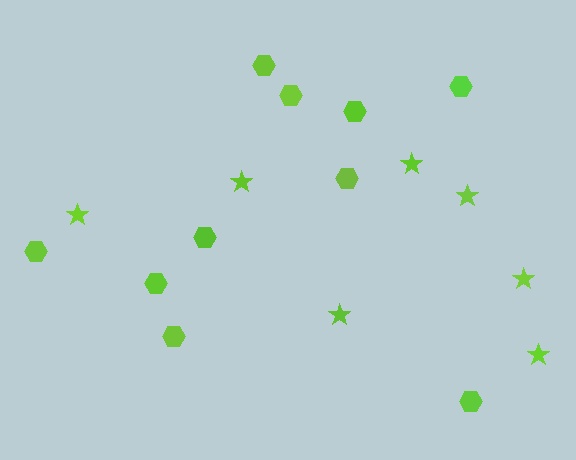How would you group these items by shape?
There are 2 groups: one group of stars (7) and one group of hexagons (10).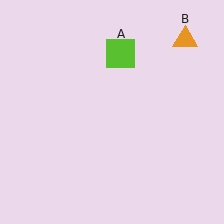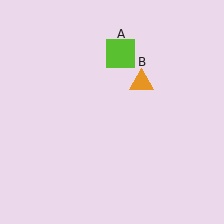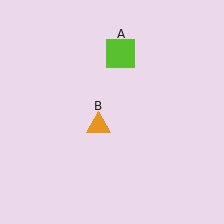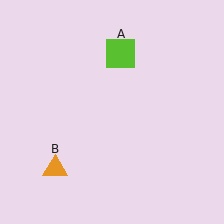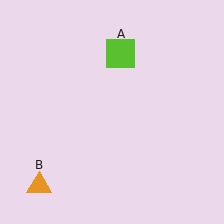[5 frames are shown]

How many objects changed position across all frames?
1 object changed position: orange triangle (object B).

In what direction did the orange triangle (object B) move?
The orange triangle (object B) moved down and to the left.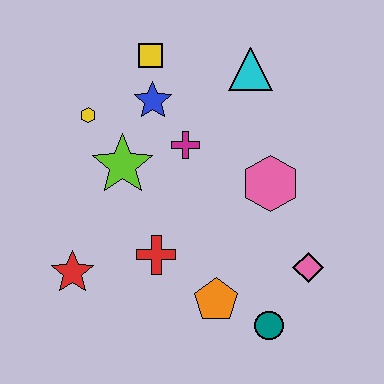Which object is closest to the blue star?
The yellow square is closest to the blue star.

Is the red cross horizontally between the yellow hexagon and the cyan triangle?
Yes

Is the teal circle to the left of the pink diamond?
Yes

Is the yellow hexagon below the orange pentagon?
No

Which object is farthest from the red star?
The cyan triangle is farthest from the red star.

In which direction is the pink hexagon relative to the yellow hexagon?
The pink hexagon is to the right of the yellow hexagon.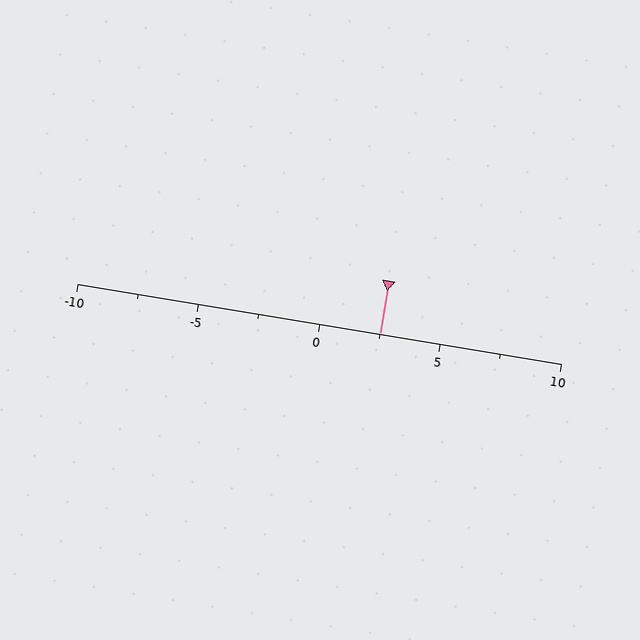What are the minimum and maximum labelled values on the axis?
The axis runs from -10 to 10.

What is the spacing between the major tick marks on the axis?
The major ticks are spaced 5 apart.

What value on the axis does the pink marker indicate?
The marker indicates approximately 2.5.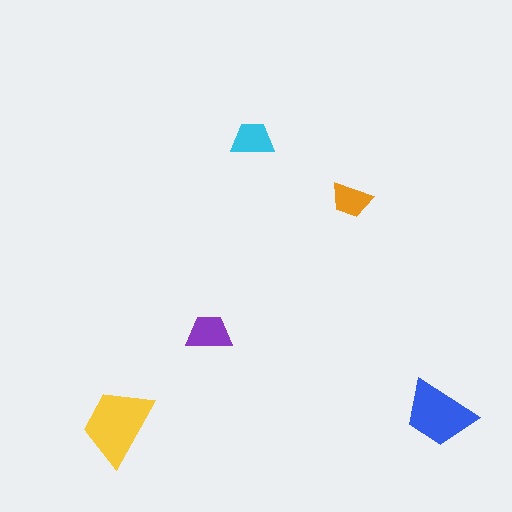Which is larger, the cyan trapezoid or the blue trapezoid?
The blue one.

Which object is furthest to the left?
The yellow trapezoid is leftmost.